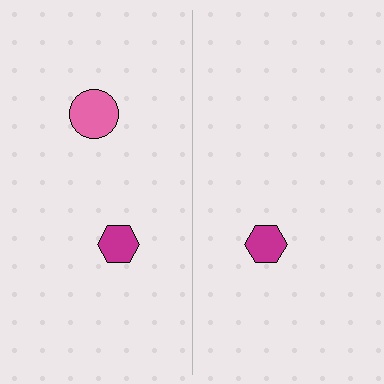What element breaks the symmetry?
A pink circle is missing from the right side.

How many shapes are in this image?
There are 3 shapes in this image.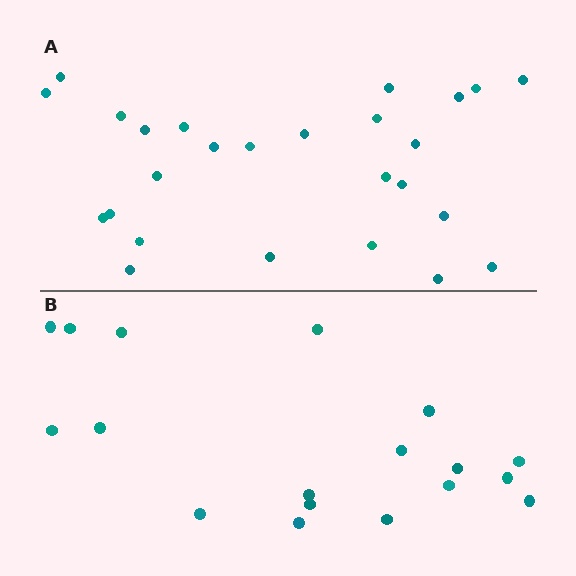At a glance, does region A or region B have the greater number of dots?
Region A (the top region) has more dots.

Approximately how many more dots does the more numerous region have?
Region A has roughly 8 or so more dots than region B.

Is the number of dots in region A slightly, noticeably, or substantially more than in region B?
Region A has noticeably more, but not dramatically so. The ratio is roughly 1.4 to 1.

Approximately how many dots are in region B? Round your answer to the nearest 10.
About 20 dots. (The exact count is 18, which rounds to 20.)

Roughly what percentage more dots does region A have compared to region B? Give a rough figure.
About 45% more.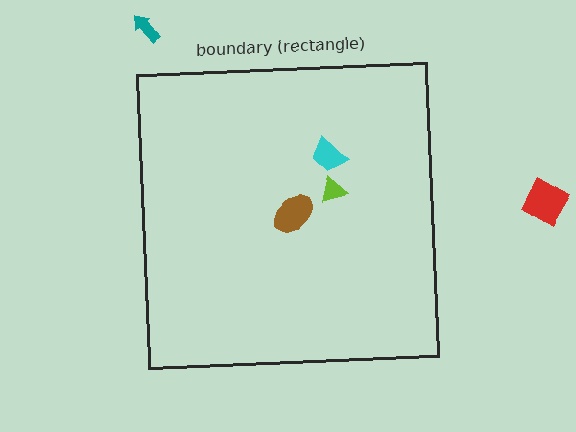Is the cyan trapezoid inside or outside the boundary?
Inside.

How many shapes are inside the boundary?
3 inside, 2 outside.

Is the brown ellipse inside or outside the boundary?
Inside.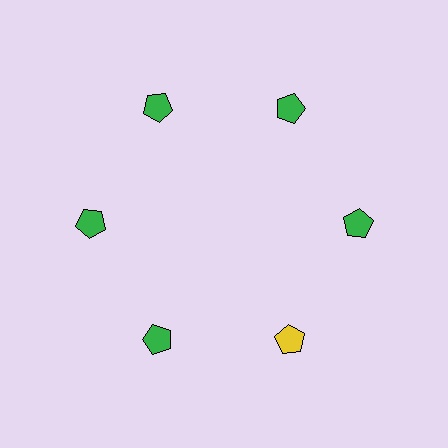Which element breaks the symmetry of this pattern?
The yellow pentagon at roughly the 5 o'clock position breaks the symmetry. All other shapes are green pentagons.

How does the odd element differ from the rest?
It has a different color: yellow instead of green.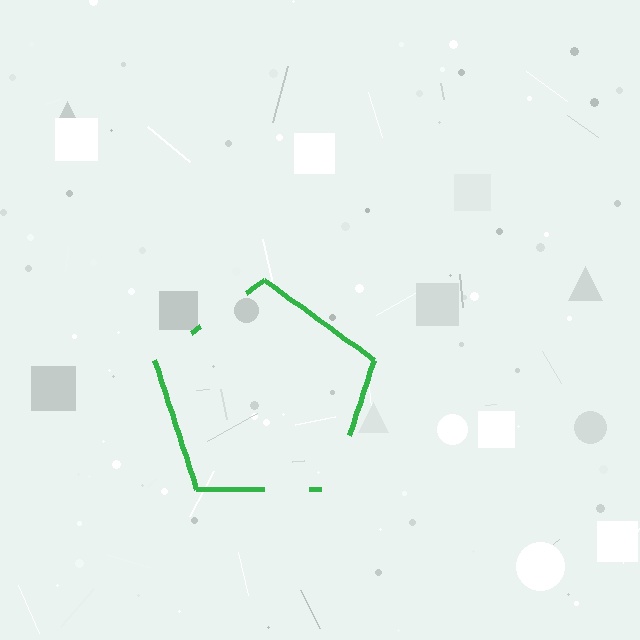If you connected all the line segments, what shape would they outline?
They would outline a pentagon.